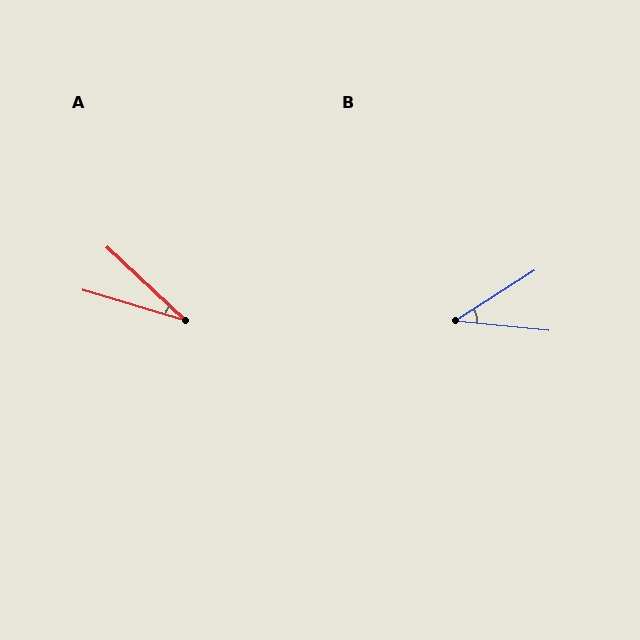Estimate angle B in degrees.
Approximately 39 degrees.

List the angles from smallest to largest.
A (26°), B (39°).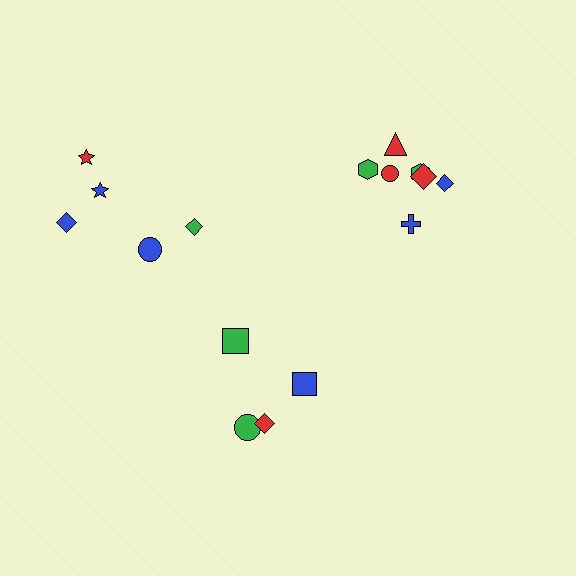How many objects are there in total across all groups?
There are 16 objects.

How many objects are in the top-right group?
There are 7 objects.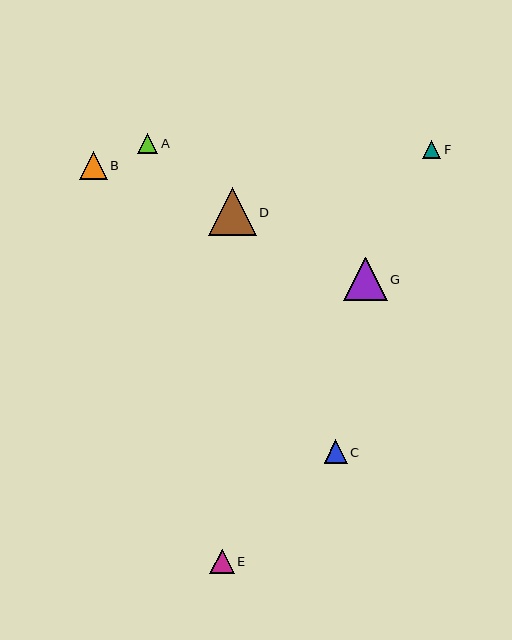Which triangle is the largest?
Triangle D is the largest with a size of approximately 48 pixels.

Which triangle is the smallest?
Triangle F is the smallest with a size of approximately 18 pixels.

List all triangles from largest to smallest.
From largest to smallest: D, G, B, E, C, A, F.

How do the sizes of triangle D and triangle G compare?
Triangle D and triangle G are approximately the same size.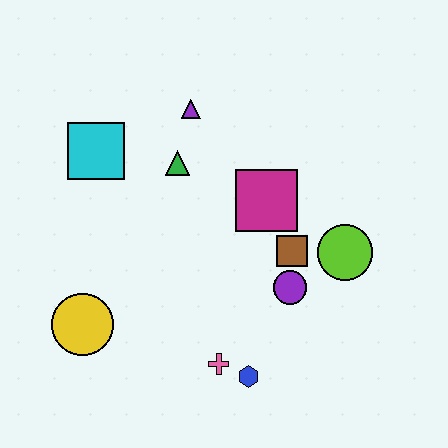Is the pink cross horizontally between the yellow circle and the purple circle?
Yes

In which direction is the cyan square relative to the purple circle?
The cyan square is to the left of the purple circle.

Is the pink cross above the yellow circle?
No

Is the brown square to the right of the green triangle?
Yes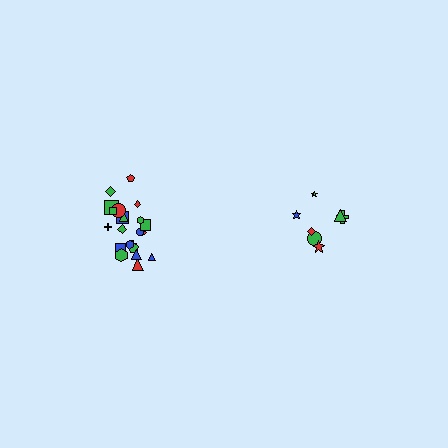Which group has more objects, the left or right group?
The left group.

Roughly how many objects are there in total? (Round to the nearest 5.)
Roughly 30 objects in total.